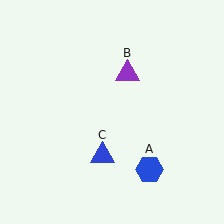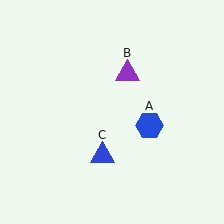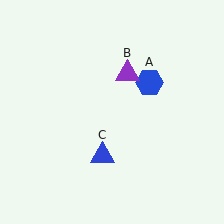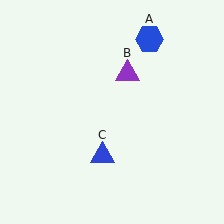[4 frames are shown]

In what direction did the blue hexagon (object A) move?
The blue hexagon (object A) moved up.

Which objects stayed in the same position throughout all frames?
Purple triangle (object B) and blue triangle (object C) remained stationary.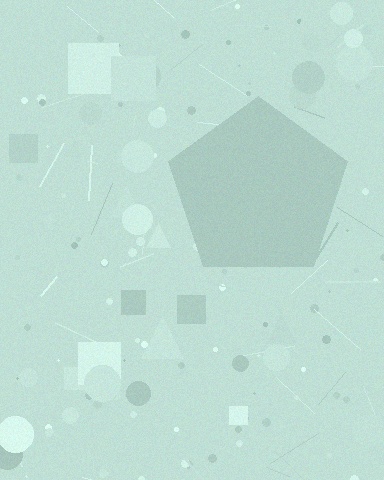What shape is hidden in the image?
A pentagon is hidden in the image.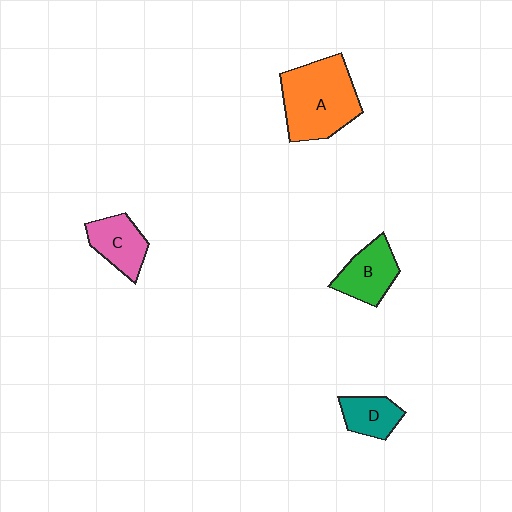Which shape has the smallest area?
Shape D (teal).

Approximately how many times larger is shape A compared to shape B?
Approximately 1.9 times.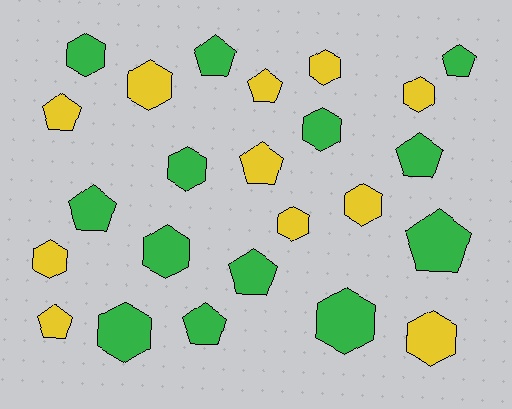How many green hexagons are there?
There are 6 green hexagons.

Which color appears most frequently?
Green, with 13 objects.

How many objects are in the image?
There are 24 objects.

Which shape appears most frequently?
Hexagon, with 13 objects.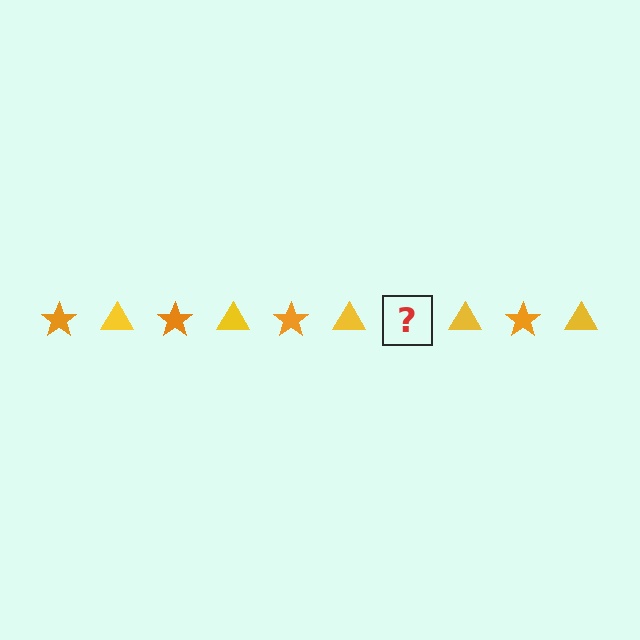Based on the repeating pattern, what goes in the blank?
The blank should be an orange star.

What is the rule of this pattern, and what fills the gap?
The rule is that the pattern alternates between orange star and yellow triangle. The gap should be filled with an orange star.